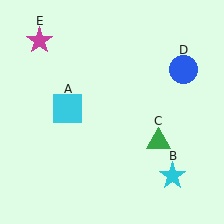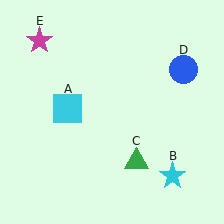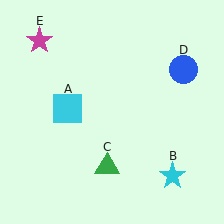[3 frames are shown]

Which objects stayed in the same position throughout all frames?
Cyan square (object A) and cyan star (object B) and blue circle (object D) and magenta star (object E) remained stationary.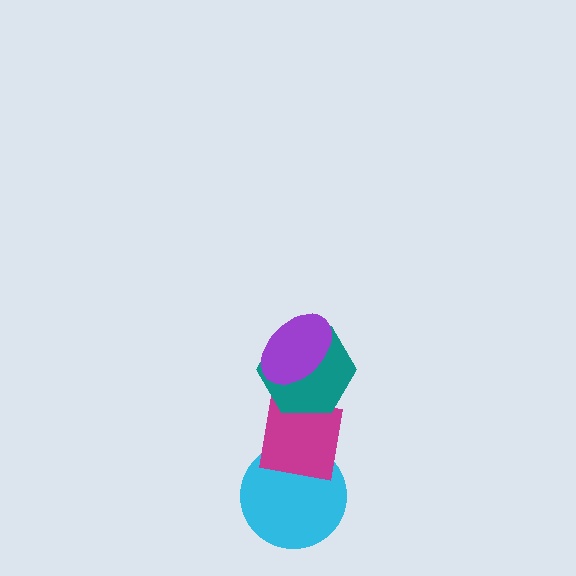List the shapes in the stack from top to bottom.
From top to bottom: the purple ellipse, the teal hexagon, the magenta square, the cyan circle.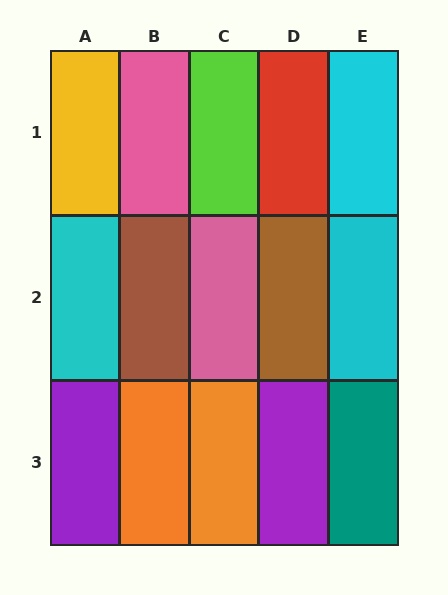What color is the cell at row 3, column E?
Teal.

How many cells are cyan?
3 cells are cyan.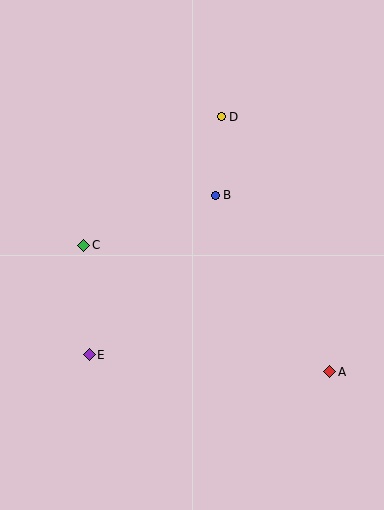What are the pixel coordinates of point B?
Point B is at (215, 195).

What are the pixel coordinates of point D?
Point D is at (221, 117).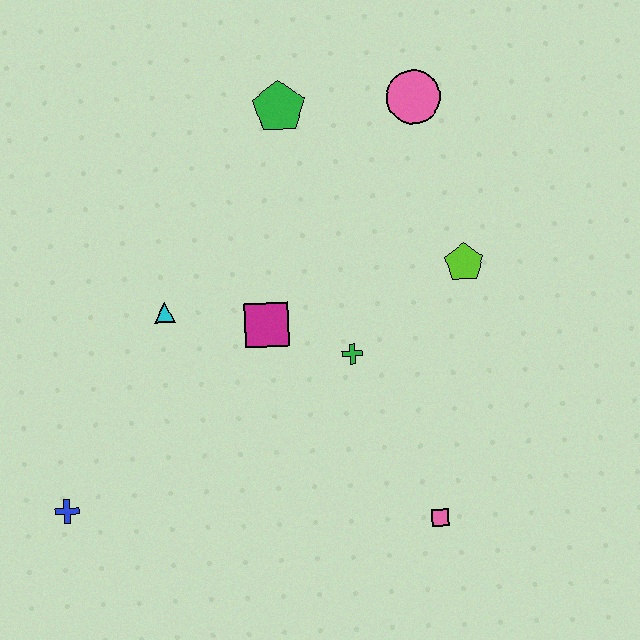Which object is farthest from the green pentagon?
The blue cross is farthest from the green pentagon.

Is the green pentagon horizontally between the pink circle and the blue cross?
Yes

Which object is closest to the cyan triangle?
The magenta square is closest to the cyan triangle.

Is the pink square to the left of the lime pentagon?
Yes